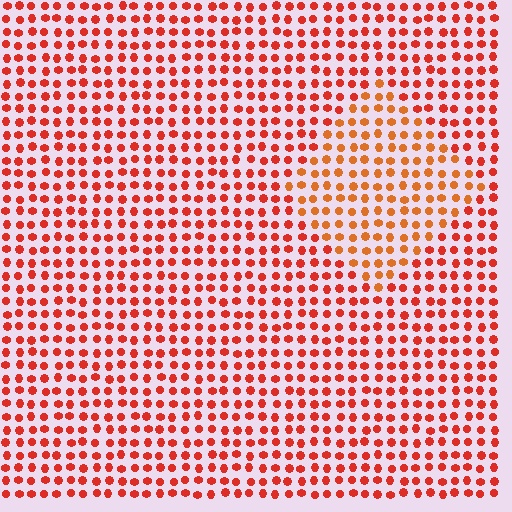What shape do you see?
I see a diamond.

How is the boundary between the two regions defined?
The boundary is defined purely by a slight shift in hue (about 22 degrees). Spacing, size, and orientation are identical on both sides.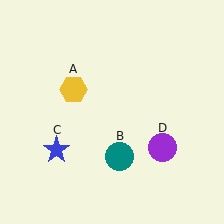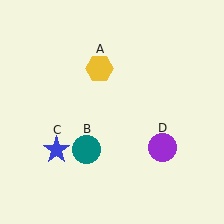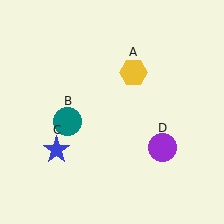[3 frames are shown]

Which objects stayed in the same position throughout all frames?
Blue star (object C) and purple circle (object D) remained stationary.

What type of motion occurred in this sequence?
The yellow hexagon (object A), teal circle (object B) rotated clockwise around the center of the scene.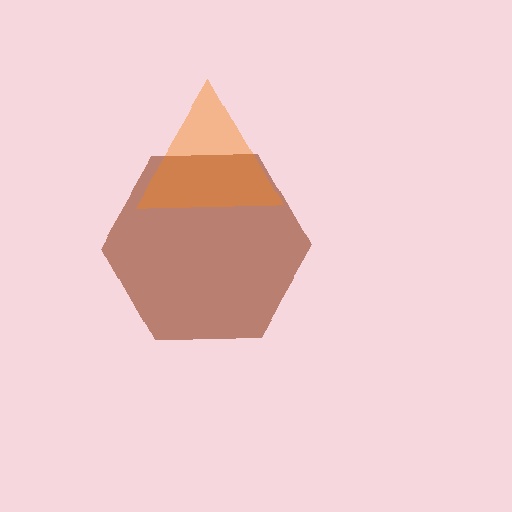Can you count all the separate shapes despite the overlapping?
Yes, there are 2 separate shapes.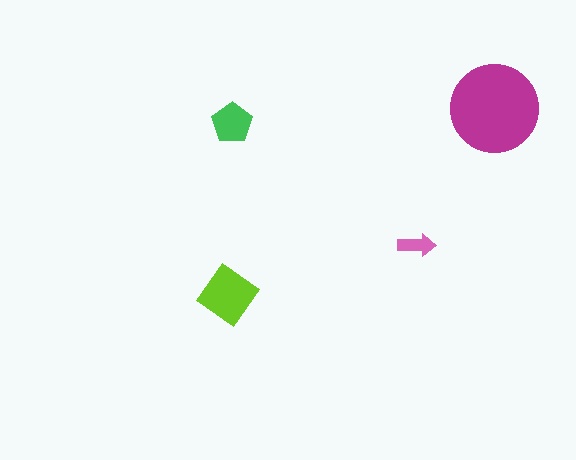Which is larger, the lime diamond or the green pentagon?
The lime diamond.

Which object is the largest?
The magenta circle.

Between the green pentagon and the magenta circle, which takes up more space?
The magenta circle.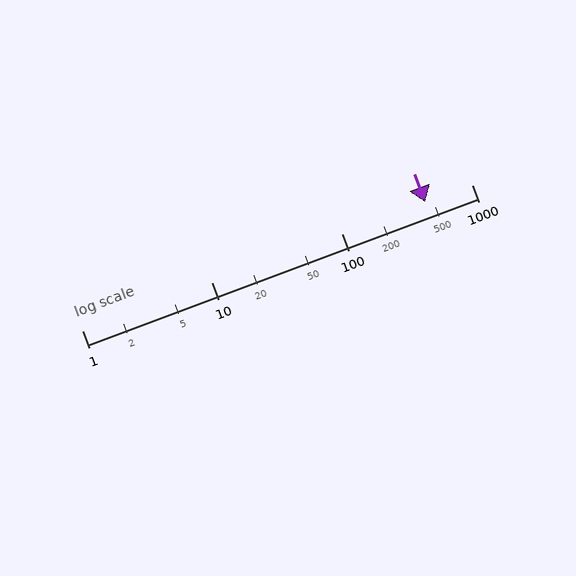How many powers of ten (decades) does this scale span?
The scale spans 3 decades, from 1 to 1000.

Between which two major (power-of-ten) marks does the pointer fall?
The pointer is between 100 and 1000.